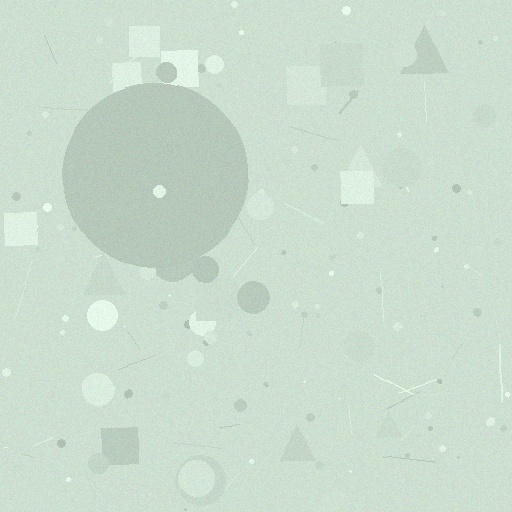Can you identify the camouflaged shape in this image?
The camouflaged shape is a circle.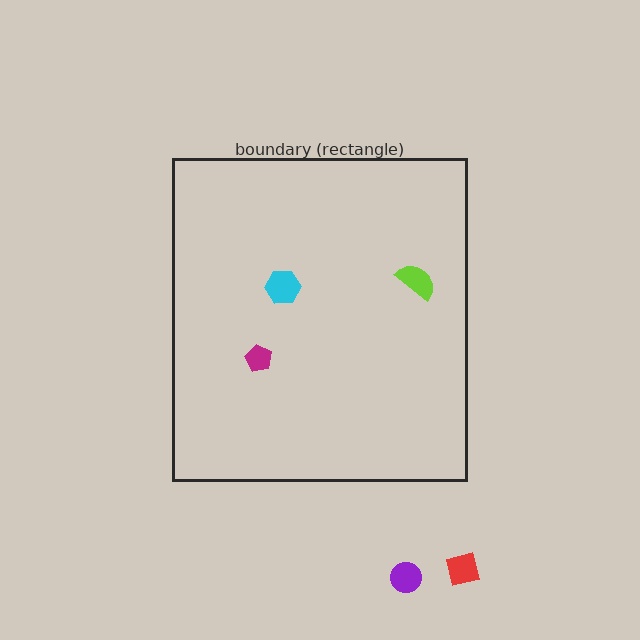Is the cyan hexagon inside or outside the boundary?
Inside.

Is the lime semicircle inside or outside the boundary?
Inside.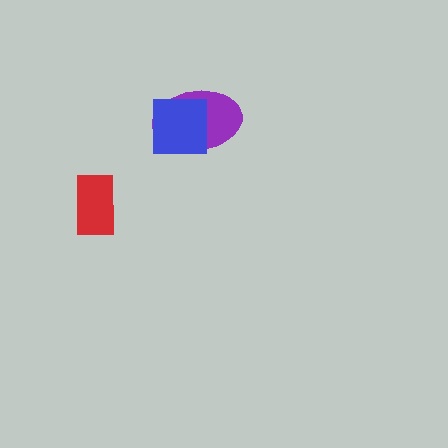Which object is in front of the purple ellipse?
The blue square is in front of the purple ellipse.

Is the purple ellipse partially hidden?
Yes, it is partially covered by another shape.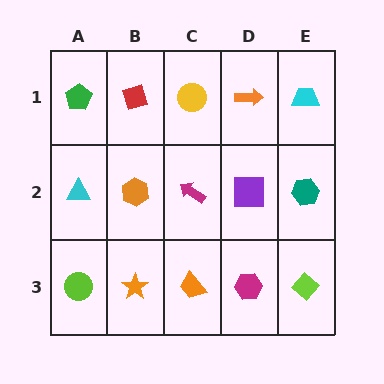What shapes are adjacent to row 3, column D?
A purple square (row 2, column D), an orange trapezoid (row 3, column C), a lime diamond (row 3, column E).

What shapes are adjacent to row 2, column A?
A green pentagon (row 1, column A), a lime circle (row 3, column A), an orange hexagon (row 2, column B).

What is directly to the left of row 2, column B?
A cyan triangle.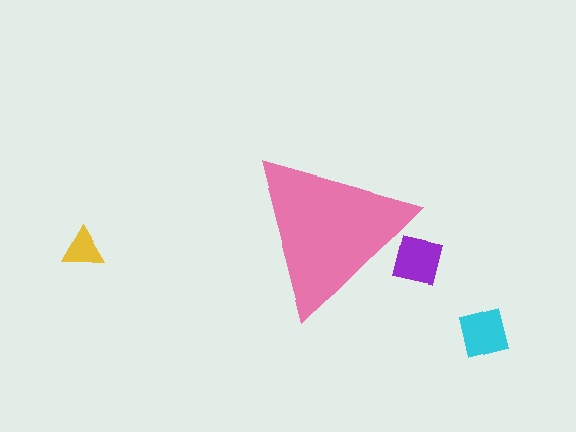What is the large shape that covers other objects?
A pink triangle.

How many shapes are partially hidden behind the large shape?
1 shape is partially hidden.